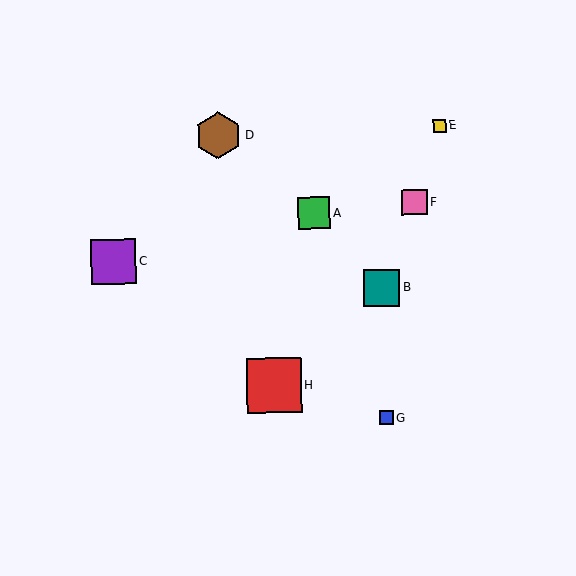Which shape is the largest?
The red square (labeled H) is the largest.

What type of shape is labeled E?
Shape E is a yellow square.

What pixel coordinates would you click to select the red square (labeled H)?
Click at (274, 386) to select the red square H.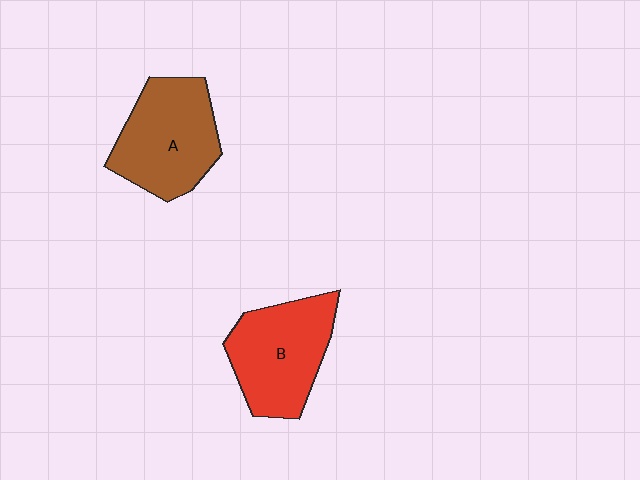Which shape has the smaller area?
Shape B (red).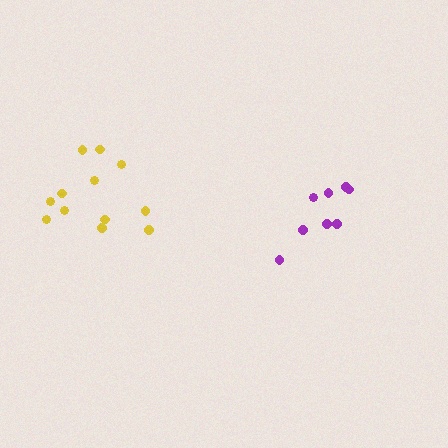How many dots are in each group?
Group 1: 12 dots, Group 2: 8 dots (20 total).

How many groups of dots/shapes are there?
There are 2 groups.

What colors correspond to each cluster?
The clusters are colored: yellow, purple.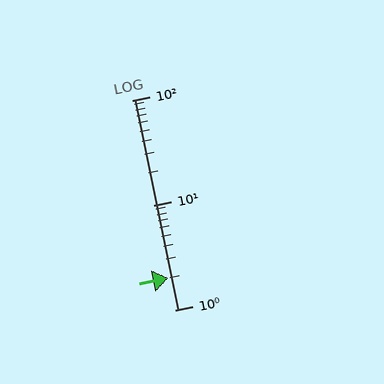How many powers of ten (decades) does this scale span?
The scale spans 2 decades, from 1 to 100.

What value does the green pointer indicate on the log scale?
The pointer indicates approximately 2.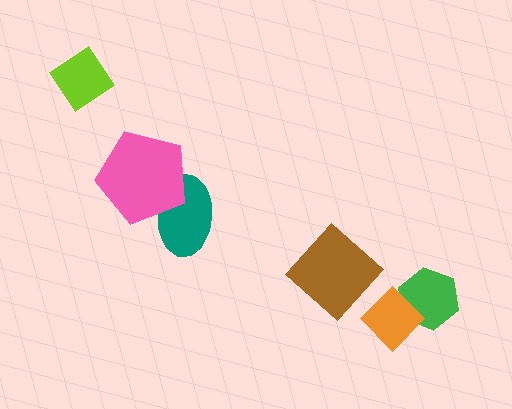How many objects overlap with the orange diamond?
1 object overlaps with the orange diamond.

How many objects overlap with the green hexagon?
1 object overlaps with the green hexagon.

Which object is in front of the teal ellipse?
The pink pentagon is in front of the teal ellipse.